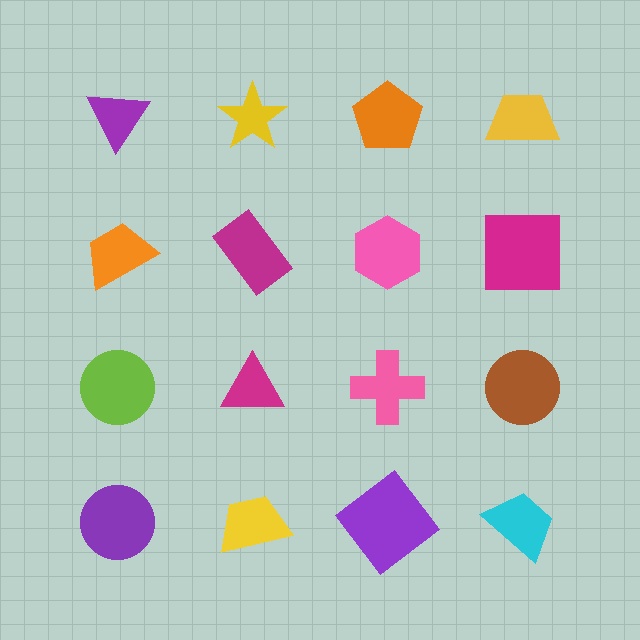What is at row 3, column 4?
A brown circle.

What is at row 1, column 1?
A purple triangle.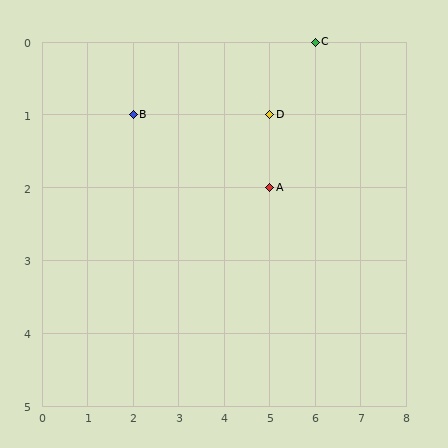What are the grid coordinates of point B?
Point B is at grid coordinates (2, 1).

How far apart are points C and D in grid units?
Points C and D are 1 column and 1 row apart (about 1.4 grid units diagonally).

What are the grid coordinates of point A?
Point A is at grid coordinates (5, 2).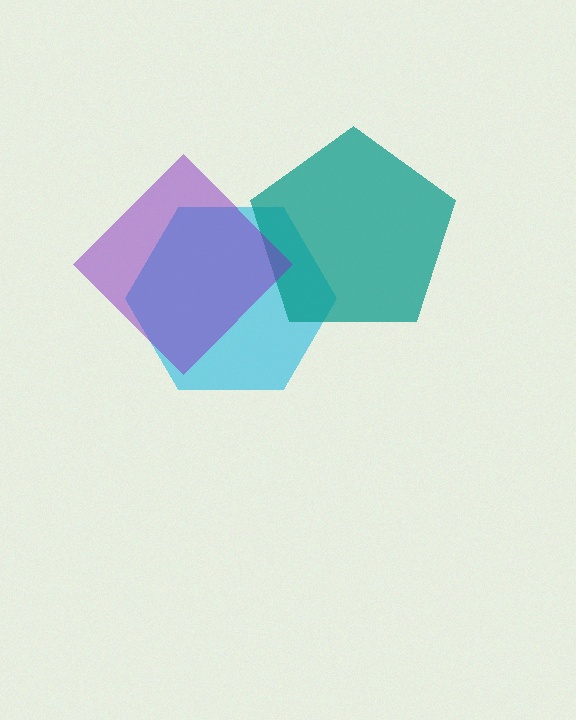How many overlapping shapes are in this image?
There are 3 overlapping shapes in the image.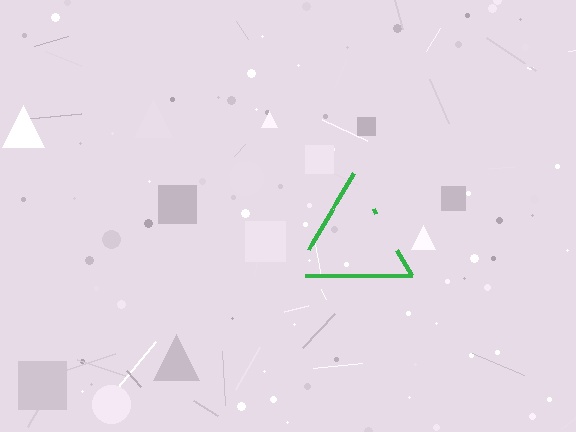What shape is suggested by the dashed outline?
The dashed outline suggests a triangle.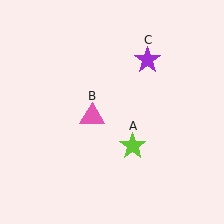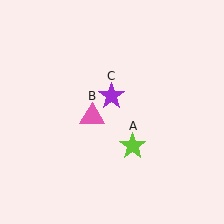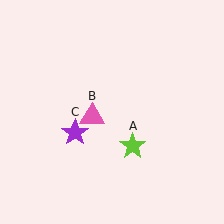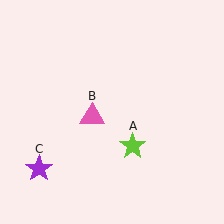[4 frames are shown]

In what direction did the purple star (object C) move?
The purple star (object C) moved down and to the left.